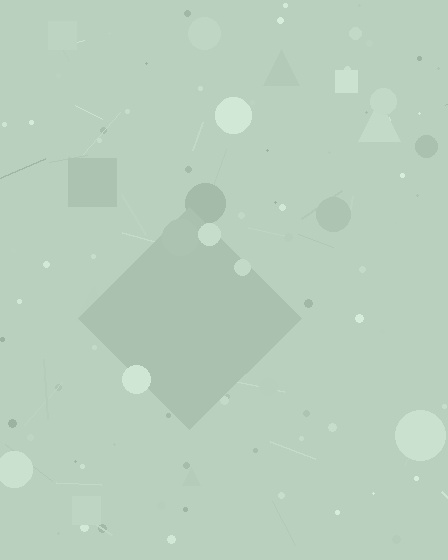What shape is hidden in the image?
A diamond is hidden in the image.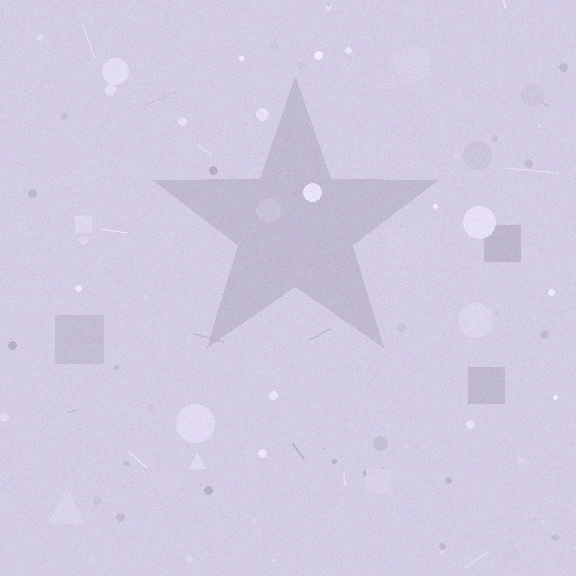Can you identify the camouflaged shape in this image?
The camouflaged shape is a star.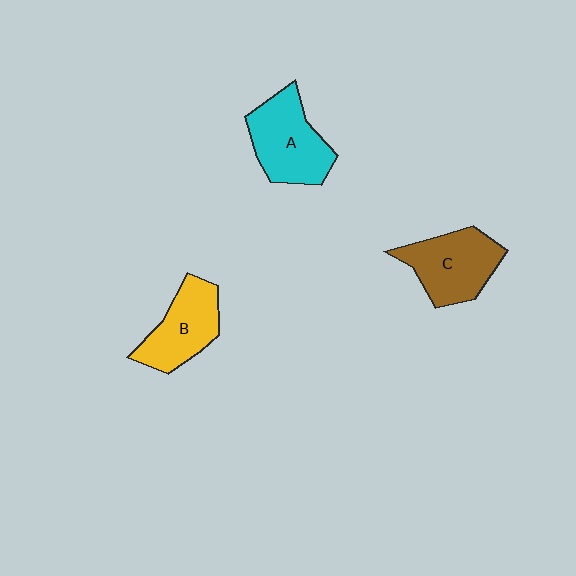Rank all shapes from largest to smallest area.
From largest to smallest: A (cyan), C (brown), B (yellow).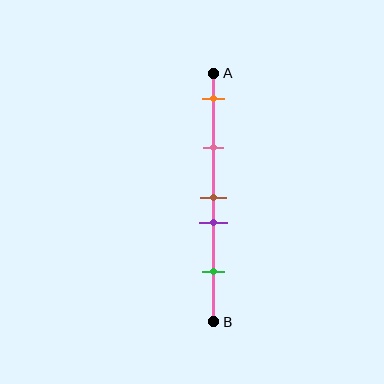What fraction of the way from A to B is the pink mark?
The pink mark is approximately 30% (0.3) of the way from A to B.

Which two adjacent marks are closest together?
The brown and purple marks are the closest adjacent pair.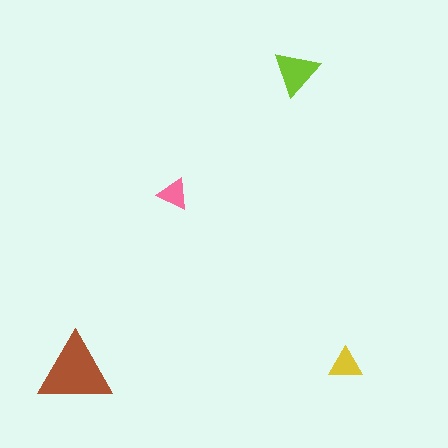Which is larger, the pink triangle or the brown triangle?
The brown one.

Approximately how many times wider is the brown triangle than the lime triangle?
About 1.5 times wider.